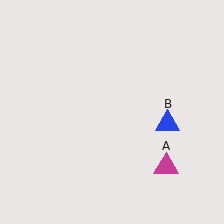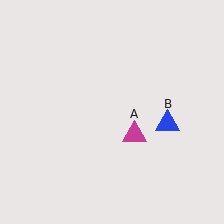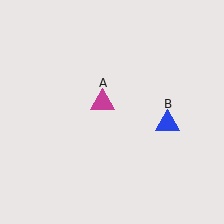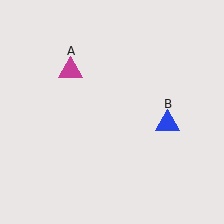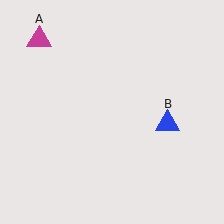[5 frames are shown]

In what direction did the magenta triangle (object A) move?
The magenta triangle (object A) moved up and to the left.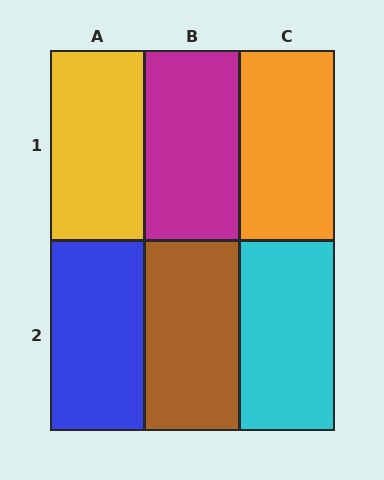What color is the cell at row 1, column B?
Magenta.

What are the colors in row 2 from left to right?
Blue, brown, cyan.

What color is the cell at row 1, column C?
Orange.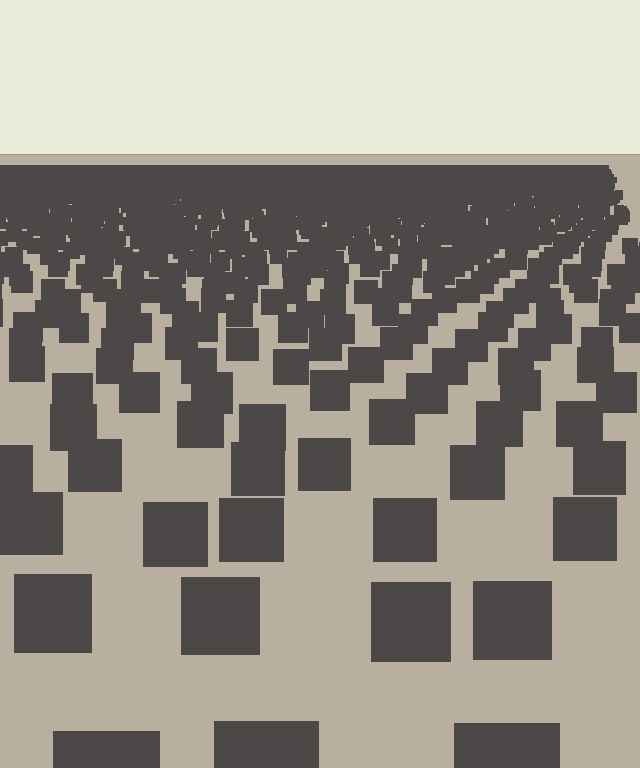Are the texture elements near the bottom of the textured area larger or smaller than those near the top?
Larger. Near the bottom, elements are closer to the viewer and appear at a bigger on-screen size.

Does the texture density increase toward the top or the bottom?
Density increases toward the top.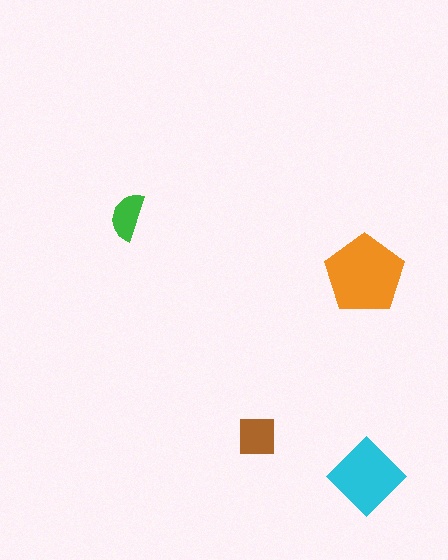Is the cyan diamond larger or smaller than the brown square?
Larger.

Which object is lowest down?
The cyan diamond is bottommost.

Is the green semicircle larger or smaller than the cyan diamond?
Smaller.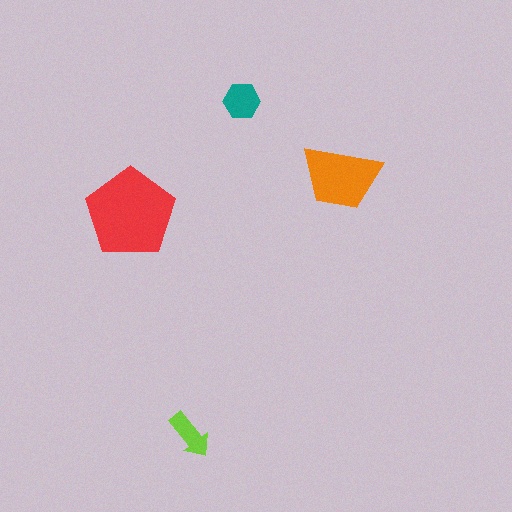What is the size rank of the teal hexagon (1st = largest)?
3rd.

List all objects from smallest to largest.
The lime arrow, the teal hexagon, the orange trapezoid, the red pentagon.